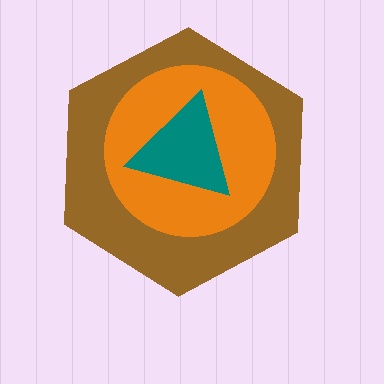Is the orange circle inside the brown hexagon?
Yes.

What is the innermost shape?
The teal triangle.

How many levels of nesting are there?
3.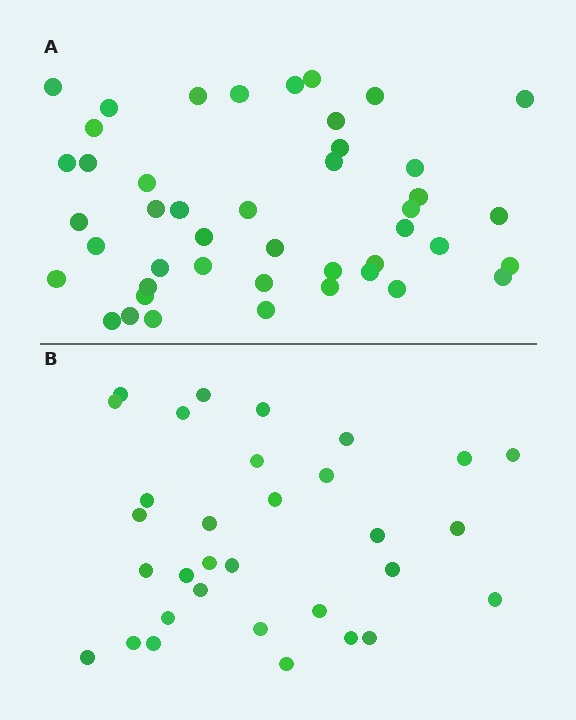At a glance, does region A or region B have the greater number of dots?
Region A (the top region) has more dots.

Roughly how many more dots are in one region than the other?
Region A has approximately 15 more dots than region B.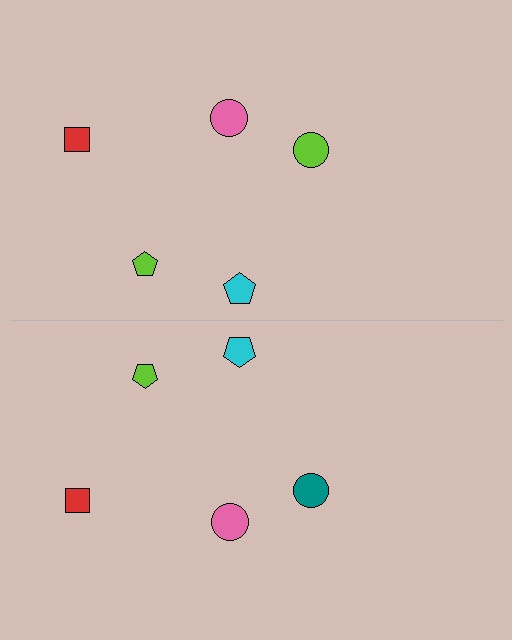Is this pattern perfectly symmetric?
No, the pattern is not perfectly symmetric. The teal circle on the bottom side breaks the symmetry — its mirror counterpart is lime.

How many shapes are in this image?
There are 10 shapes in this image.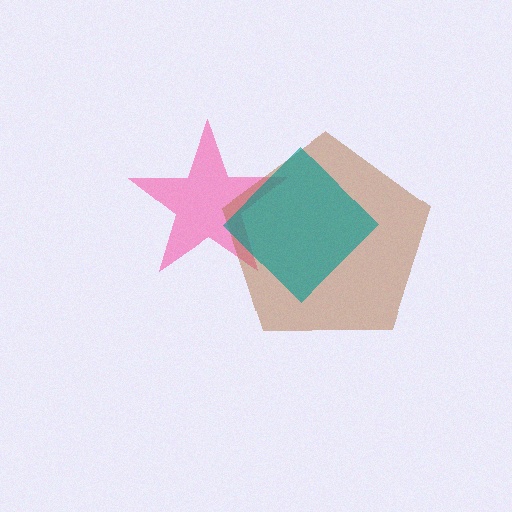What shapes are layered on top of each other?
The layered shapes are: a pink star, a brown pentagon, a teal diamond.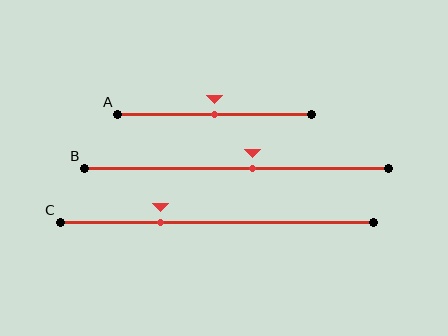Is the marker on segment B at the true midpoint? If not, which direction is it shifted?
No, the marker on segment B is shifted to the right by about 5% of the segment length.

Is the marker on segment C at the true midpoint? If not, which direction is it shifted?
No, the marker on segment C is shifted to the left by about 18% of the segment length.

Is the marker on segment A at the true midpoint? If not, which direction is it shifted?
Yes, the marker on segment A is at the true midpoint.